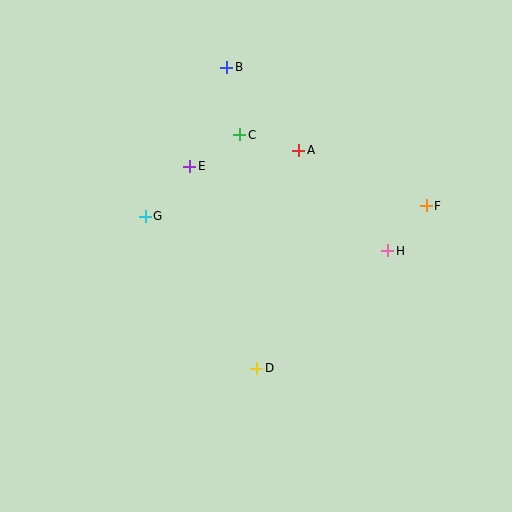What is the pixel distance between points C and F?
The distance between C and F is 200 pixels.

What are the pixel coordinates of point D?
Point D is at (257, 368).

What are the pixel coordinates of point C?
Point C is at (240, 135).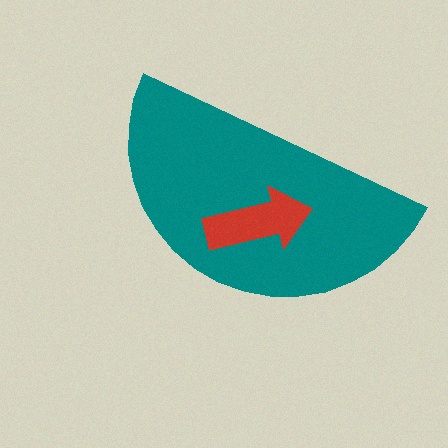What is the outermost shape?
The teal semicircle.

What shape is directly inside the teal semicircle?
The red arrow.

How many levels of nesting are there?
2.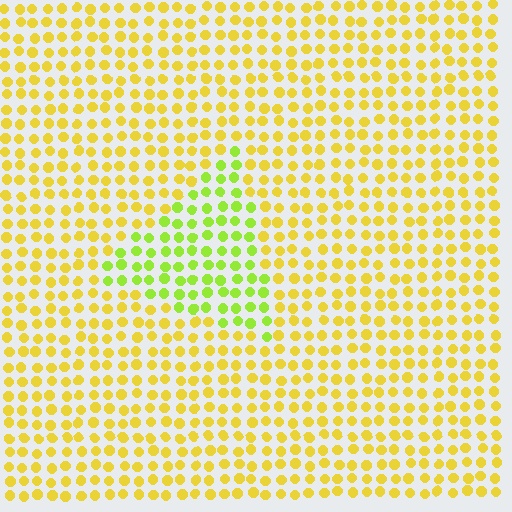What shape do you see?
I see a triangle.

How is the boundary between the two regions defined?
The boundary is defined purely by a slight shift in hue (about 37 degrees). Spacing, size, and orientation are identical on both sides.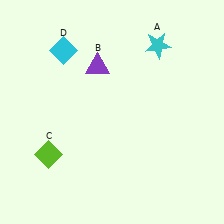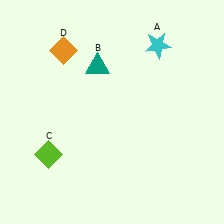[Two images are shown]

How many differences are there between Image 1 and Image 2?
There are 2 differences between the two images.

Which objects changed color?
B changed from purple to teal. D changed from cyan to orange.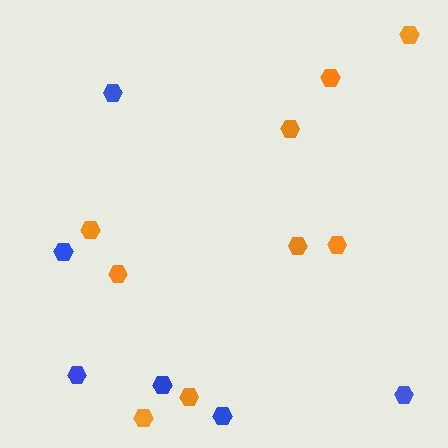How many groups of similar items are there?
There are 2 groups: one group of blue hexagons (6) and one group of orange hexagons (9).